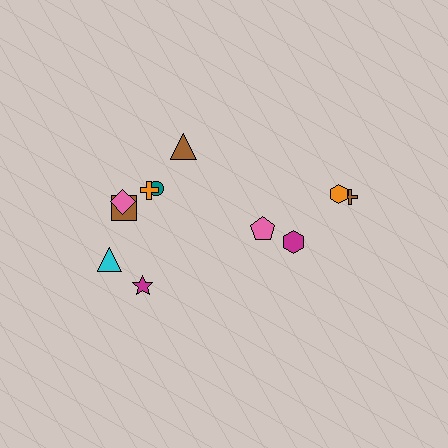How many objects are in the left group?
There are 7 objects.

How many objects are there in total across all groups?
There are 11 objects.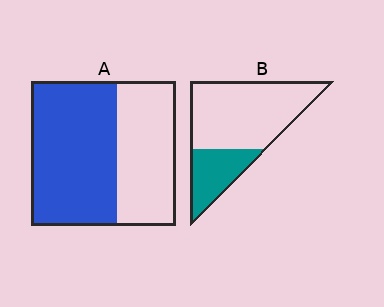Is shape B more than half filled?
No.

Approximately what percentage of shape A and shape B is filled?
A is approximately 60% and B is approximately 30%.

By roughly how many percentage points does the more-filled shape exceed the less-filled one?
By roughly 30 percentage points (A over B).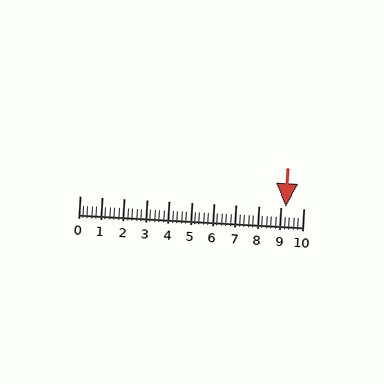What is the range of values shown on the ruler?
The ruler shows values from 0 to 10.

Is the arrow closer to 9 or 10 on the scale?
The arrow is closer to 9.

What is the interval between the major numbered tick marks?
The major tick marks are spaced 1 units apart.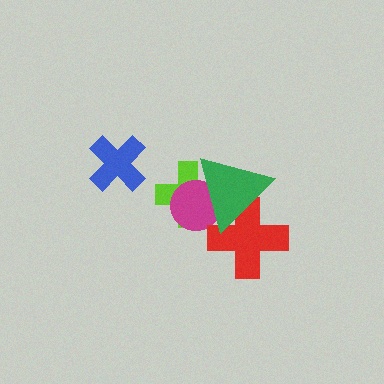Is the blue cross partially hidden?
No, no other shape covers it.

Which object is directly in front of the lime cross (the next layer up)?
The magenta circle is directly in front of the lime cross.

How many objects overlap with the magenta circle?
2 objects overlap with the magenta circle.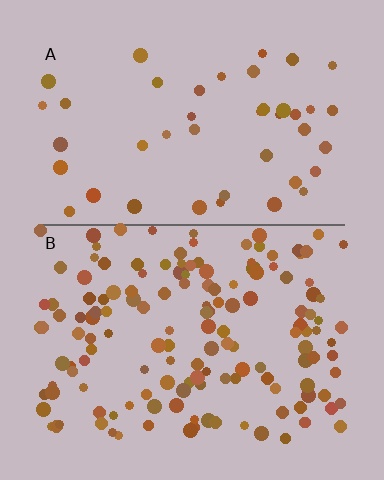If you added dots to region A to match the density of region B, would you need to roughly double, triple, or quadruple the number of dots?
Approximately triple.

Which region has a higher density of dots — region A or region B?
B (the bottom).